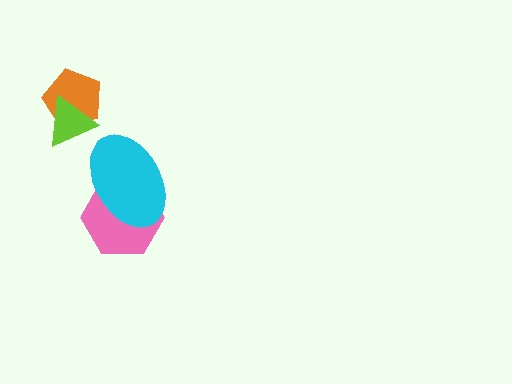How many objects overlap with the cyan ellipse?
1 object overlaps with the cyan ellipse.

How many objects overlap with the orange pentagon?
1 object overlaps with the orange pentagon.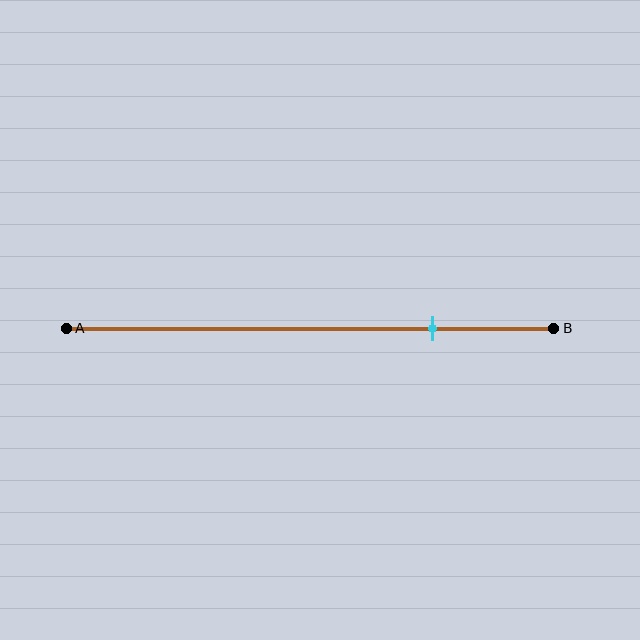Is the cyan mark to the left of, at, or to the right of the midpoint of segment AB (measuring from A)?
The cyan mark is to the right of the midpoint of segment AB.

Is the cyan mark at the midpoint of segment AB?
No, the mark is at about 75% from A, not at the 50% midpoint.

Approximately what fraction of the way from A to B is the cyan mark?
The cyan mark is approximately 75% of the way from A to B.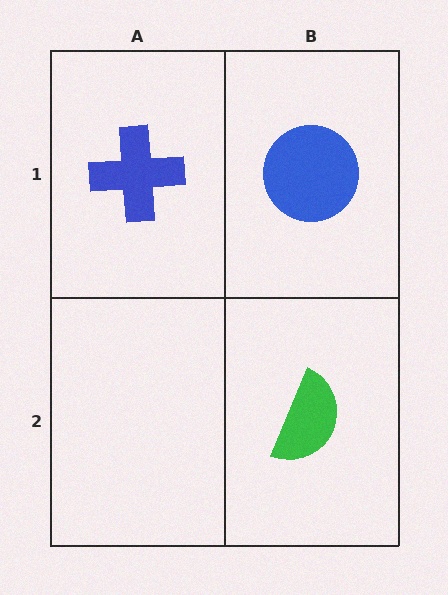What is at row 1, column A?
A blue cross.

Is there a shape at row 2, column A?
No, that cell is empty.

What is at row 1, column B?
A blue circle.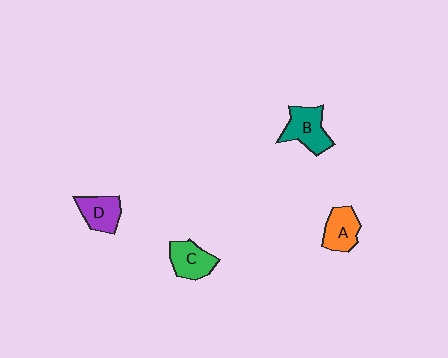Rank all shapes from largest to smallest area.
From largest to smallest: B (teal), C (green), A (orange), D (purple).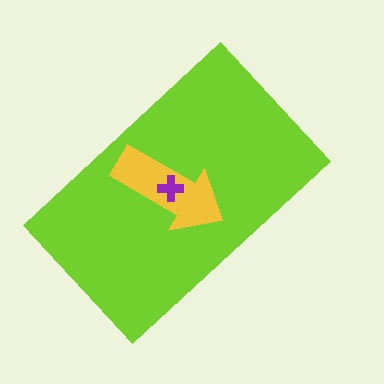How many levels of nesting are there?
3.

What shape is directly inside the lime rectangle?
The yellow arrow.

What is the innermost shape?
The purple cross.